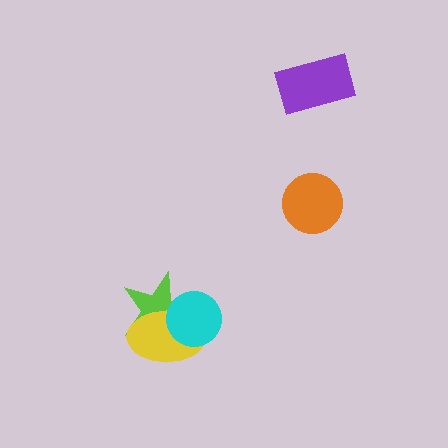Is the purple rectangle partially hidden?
No, no other shape covers it.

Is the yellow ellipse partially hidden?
Yes, it is partially covered by another shape.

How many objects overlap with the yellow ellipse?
2 objects overlap with the yellow ellipse.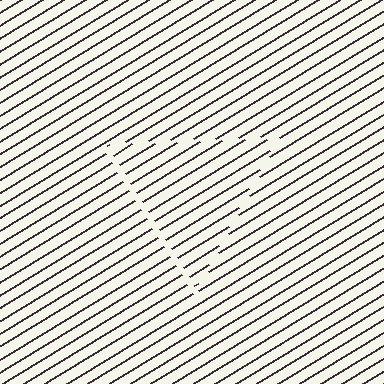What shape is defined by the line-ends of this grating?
An illusory triangle. The interior of the shape contains the same grating, shifted by half a period — the contour is defined by the phase discontinuity where line-ends from the inner and outer gratings abut.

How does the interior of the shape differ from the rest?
The interior of the shape contains the same grating, shifted by half a period — the contour is defined by the phase discontinuity where line-ends from the inner and outer gratings abut.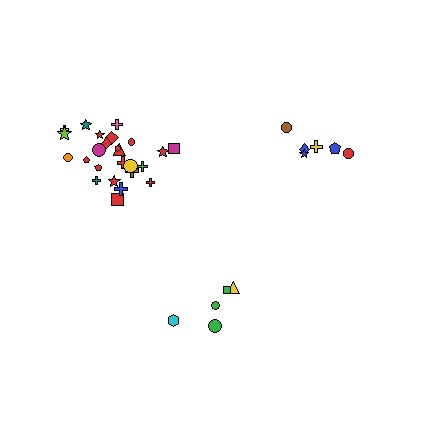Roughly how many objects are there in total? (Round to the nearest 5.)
Roughly 35 objects in total.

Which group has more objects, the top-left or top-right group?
The top-left group.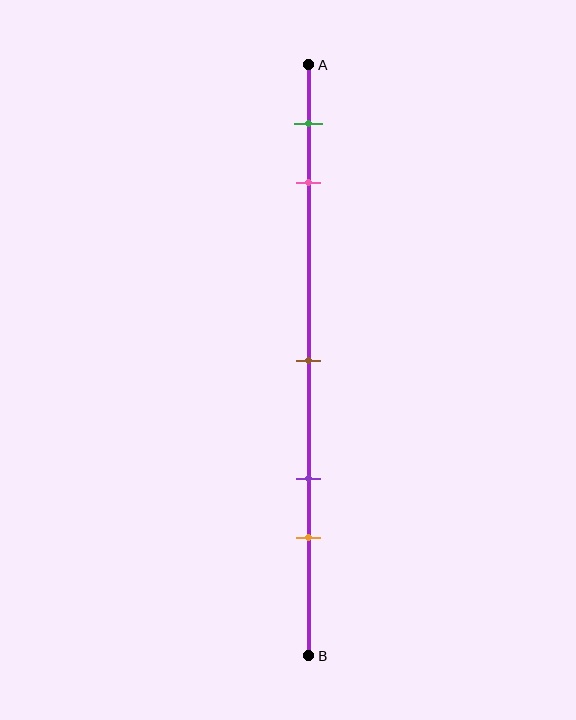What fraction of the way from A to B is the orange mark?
The orange mark is approximately 80% (0.8) of the way from A to B.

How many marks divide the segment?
There are 5 marks dividing the segment.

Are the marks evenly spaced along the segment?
No, the marks are not evenly spaced.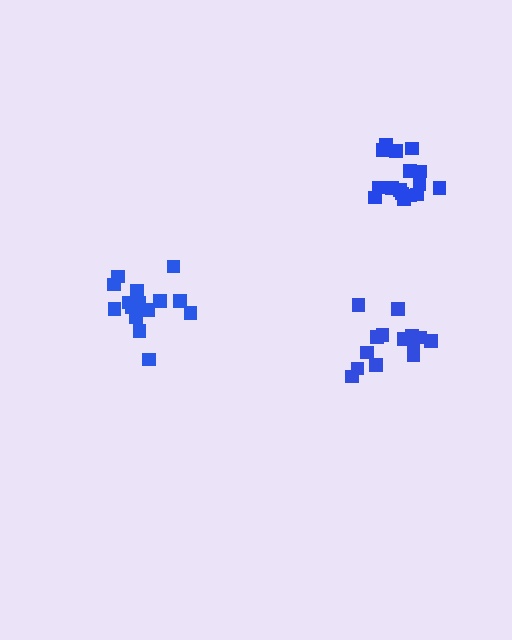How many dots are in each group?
Group 1: 14 dots, Group 2: 15 dots, Group 3: 16 dots (45 total).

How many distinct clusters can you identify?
There are 3 distinct clusters.